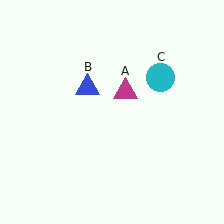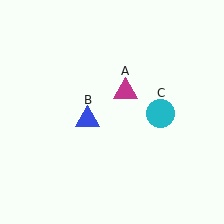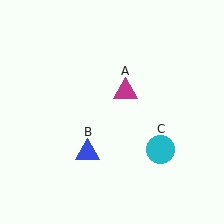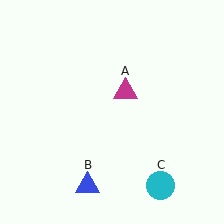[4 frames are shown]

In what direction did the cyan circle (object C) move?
The cyan circle (object C) moved down.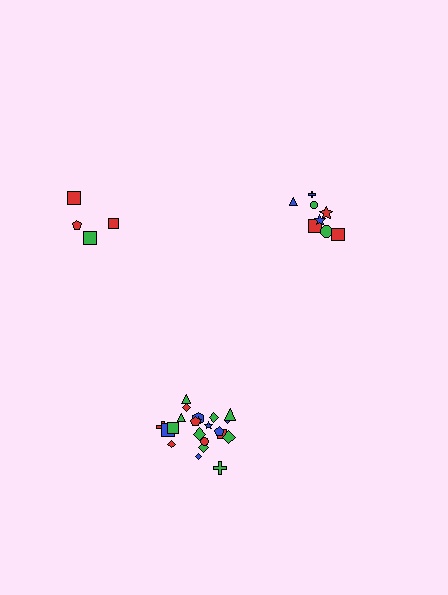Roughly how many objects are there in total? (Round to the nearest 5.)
Roughly 35 objects in total.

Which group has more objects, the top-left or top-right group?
The top-right group.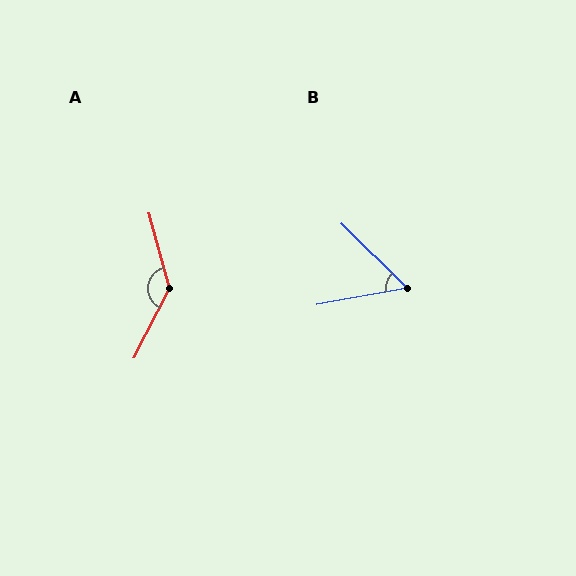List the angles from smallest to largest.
B (55°), A (138°).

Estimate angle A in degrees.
Approximately 138 degrees.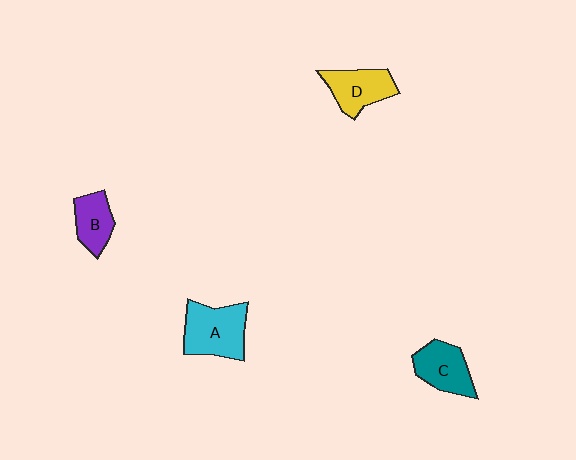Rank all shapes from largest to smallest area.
From largest to smallest: A (cyan), D (yellow), C (teal), B (purple).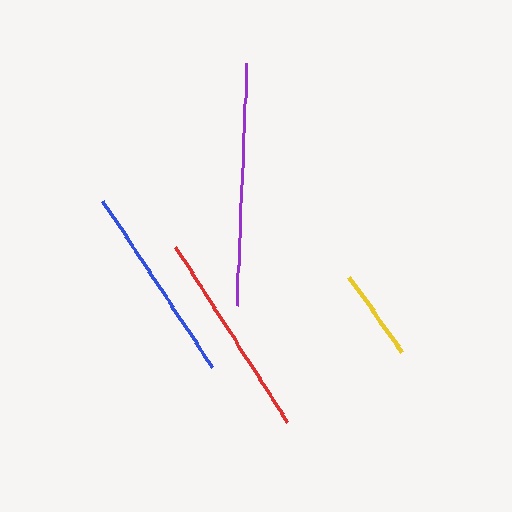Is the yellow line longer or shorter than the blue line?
The blue line is longer than the yellow line.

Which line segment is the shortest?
The yellow line is the shortest at approximately 91 pixels.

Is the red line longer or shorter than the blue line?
The red line is longer than the blue line.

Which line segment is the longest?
The purple line is the longest at approximately 244 pixels.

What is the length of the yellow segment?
The yellow segment is approximately 91 pixels long.